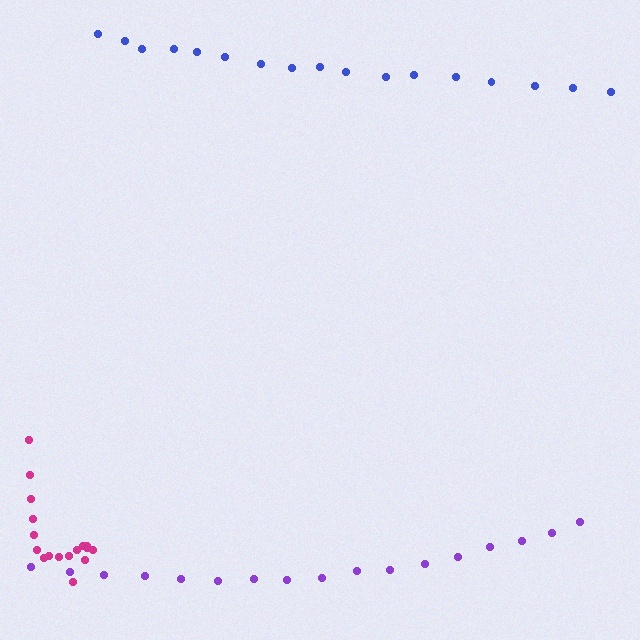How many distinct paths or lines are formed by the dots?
There are 3 distinct paths.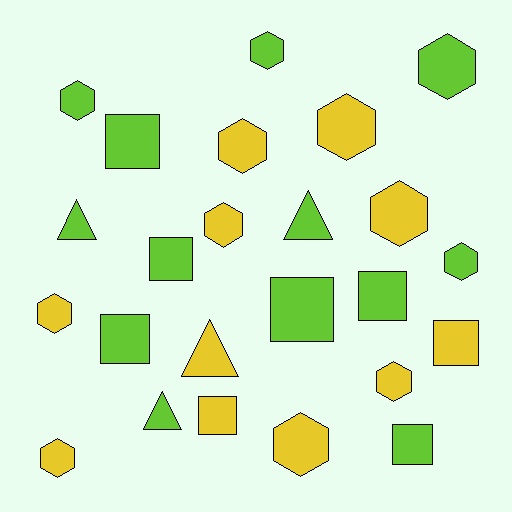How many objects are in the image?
There are 24 objects.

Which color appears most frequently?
Lime, with 13 objects.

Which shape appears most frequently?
Hexagon, with 12 objects.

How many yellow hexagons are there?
There are 8 yellow hexagons.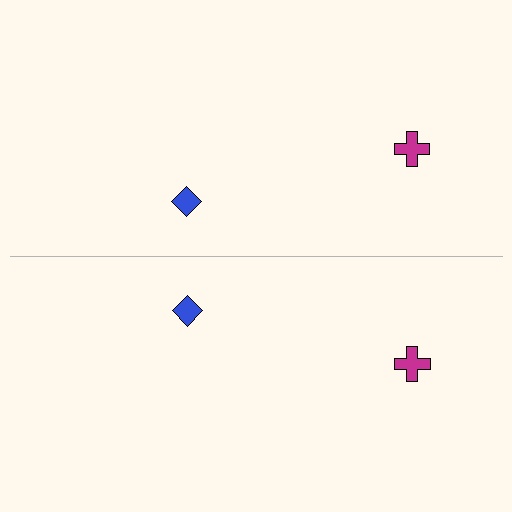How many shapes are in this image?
There are 4 shapes in this image.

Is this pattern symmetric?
Yes, this pattern has bilateral (reflection) symmetry.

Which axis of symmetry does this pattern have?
The pattern has a horizontal axis of symmetry running through the center of the image.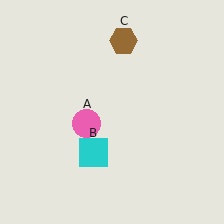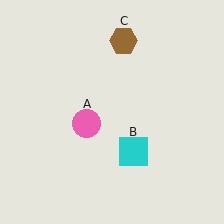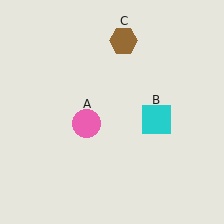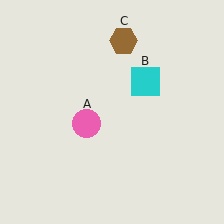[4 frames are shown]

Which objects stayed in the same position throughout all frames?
Pink circle (object A) and brown hexagon (object C) remained stationary.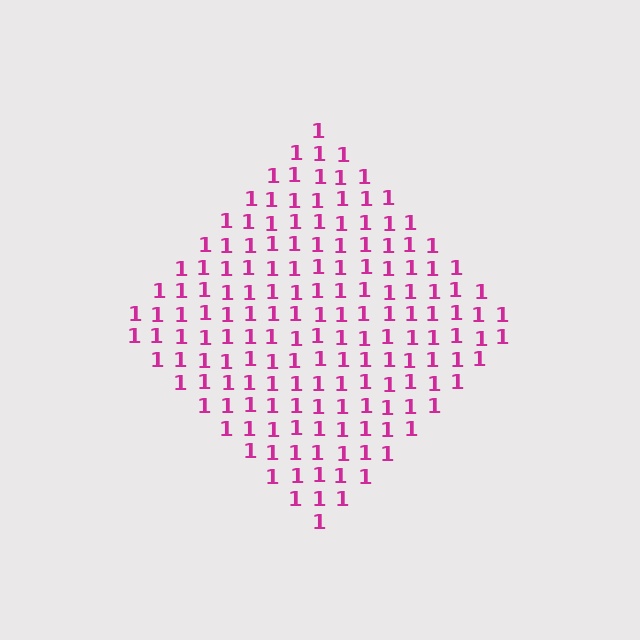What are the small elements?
The small elements are digit 1's.